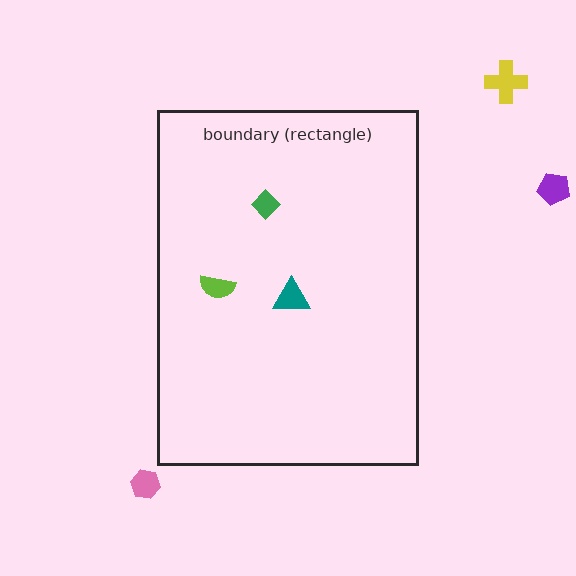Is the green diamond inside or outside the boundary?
Inside.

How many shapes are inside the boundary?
3 inside, 3 outside.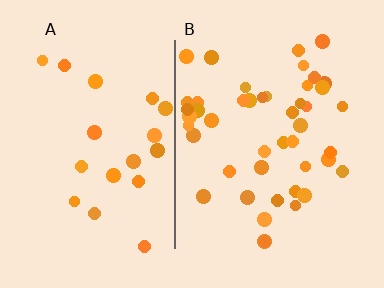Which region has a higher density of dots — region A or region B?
B (the right).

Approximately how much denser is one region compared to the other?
Approximately 2.3× — region B over region A.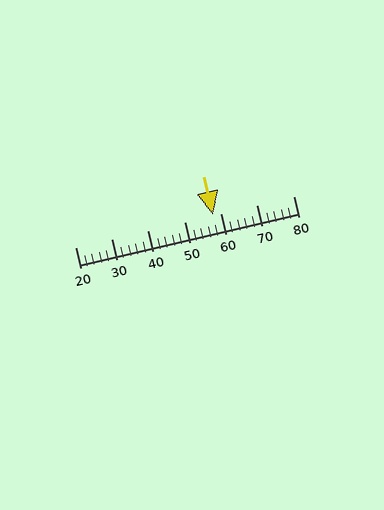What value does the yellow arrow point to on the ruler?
The yellow arrow points to approximately 58.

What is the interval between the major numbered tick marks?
The major tick marks are spaced 10 units apart.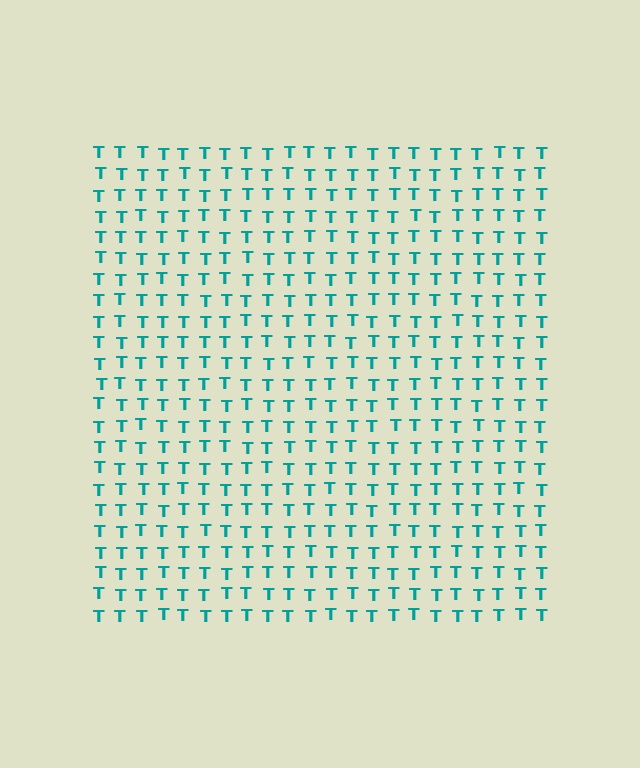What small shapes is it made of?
It is made of small letter T's.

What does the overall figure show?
The overall figure shows a square.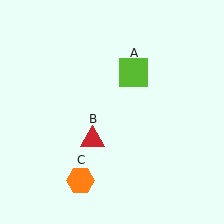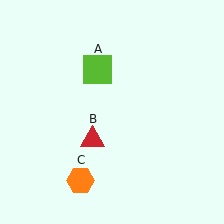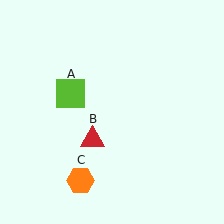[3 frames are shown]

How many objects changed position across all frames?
1 object changed position: lime square (object A).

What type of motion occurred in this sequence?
The lime square (object A) rotated counterclockwise around the center of the scene.